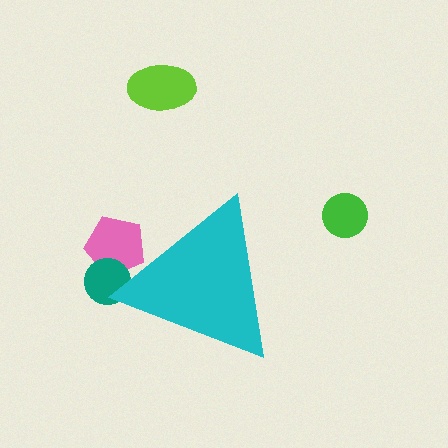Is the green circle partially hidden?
No, the green circle is fully visible.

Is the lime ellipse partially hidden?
No, the lime ellipse is fully visible.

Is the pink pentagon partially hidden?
Yes, the pink pentagon is partially hidden behind the cyan triangle.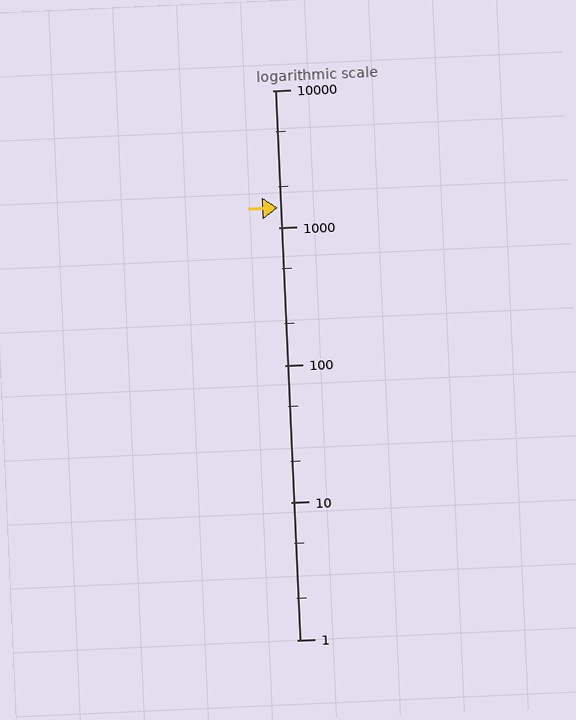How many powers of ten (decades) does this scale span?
The scale spans 4 decades, from 1 to 10000.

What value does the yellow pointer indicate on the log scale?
The pointer indicates approximately 1400.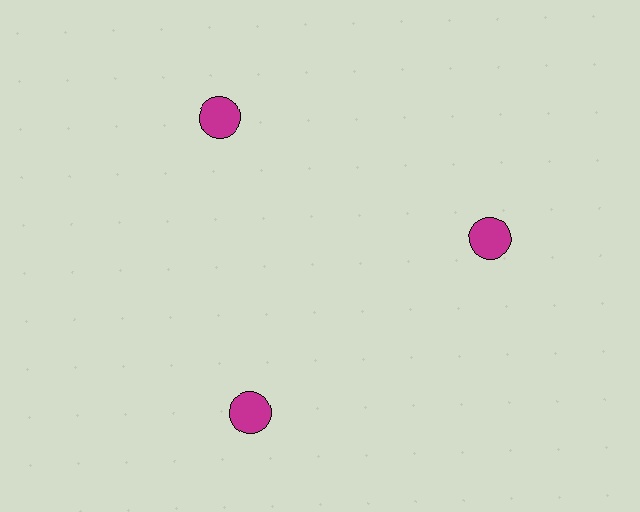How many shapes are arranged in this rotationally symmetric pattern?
There are 3 shapes, arranged in 3 groups of 1.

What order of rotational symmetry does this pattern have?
This pattern has 3-fold rotational symmetry.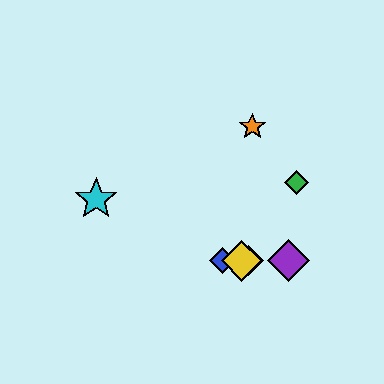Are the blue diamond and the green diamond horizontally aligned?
No, the blue diamond is at y≈261 and the green diamond is at y≈183.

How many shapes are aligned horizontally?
4 shapes (the red diamond, the blue diamond, the yellow diamond, the purple diamond) are aligned horizontally.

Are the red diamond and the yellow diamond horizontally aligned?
Yes, both are at y≈261.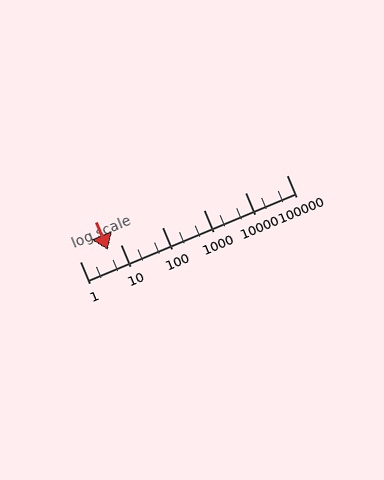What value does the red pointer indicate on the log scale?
The pointer indicates approximately 4.9.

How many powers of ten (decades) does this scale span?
The scale spans 5 decades, from 1 to 100000.